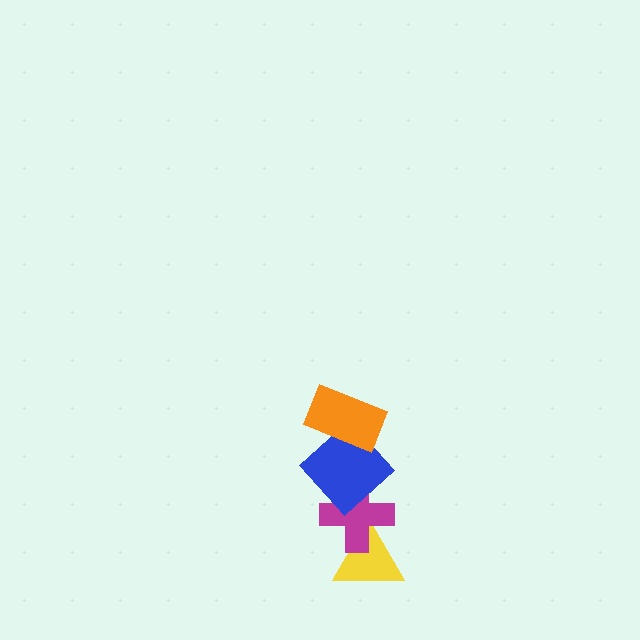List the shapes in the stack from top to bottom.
From top to bottom: the orange rectangle, the blue diamond, the magenta cross, the yellow triangle.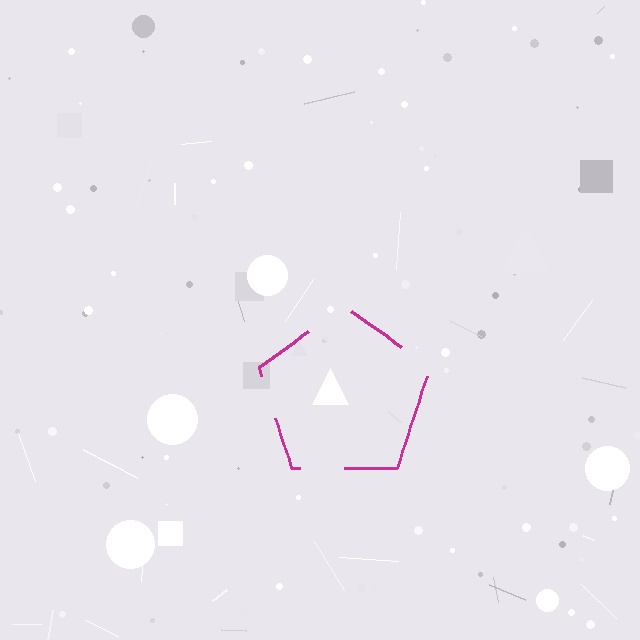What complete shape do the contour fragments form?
The contour fragments form a pentagon.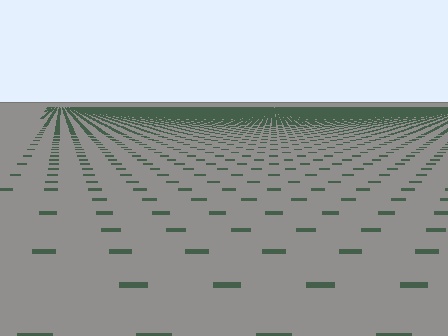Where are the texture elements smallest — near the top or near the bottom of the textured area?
Near the top.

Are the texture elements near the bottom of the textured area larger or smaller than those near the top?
Larger. Near the bottom, elements are closer to the viewer and appear at a bigger on-screen size.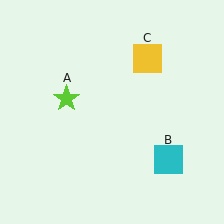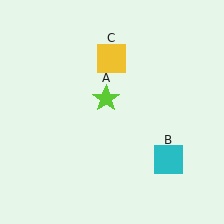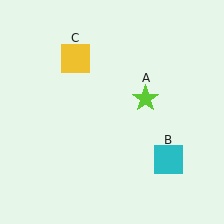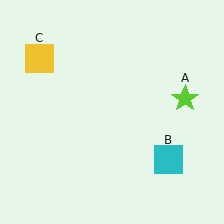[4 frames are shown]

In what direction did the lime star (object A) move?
The lime star (object A) moved right.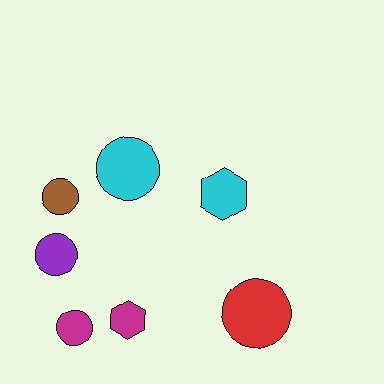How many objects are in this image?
There are 7 objects.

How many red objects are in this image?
There is 1 red object.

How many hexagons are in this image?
There are 2 hexagons.